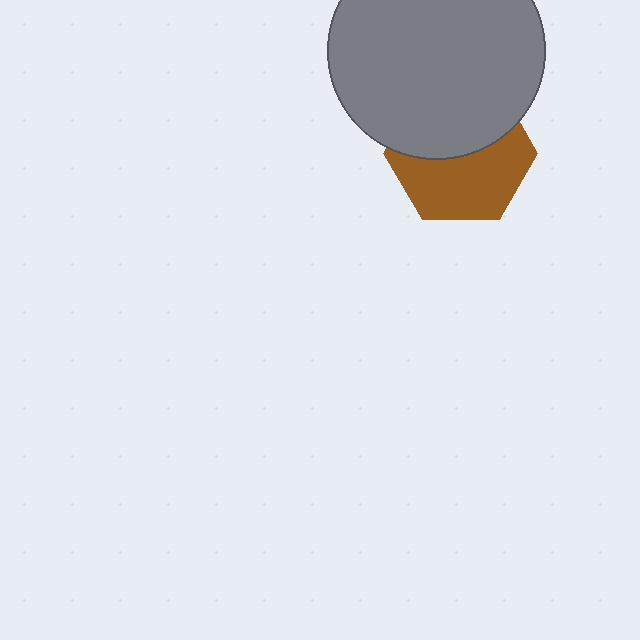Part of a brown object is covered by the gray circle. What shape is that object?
It is a hexagon.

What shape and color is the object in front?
The object in front is a gray circle.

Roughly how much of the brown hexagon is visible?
About half of it is visible (roughly 53%).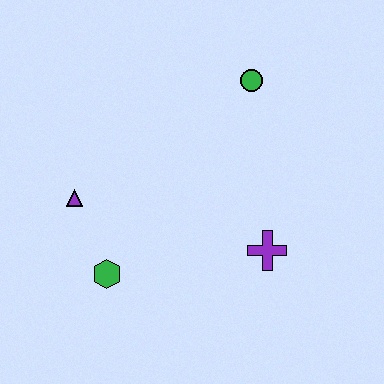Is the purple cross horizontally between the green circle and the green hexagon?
No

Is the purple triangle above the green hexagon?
Yes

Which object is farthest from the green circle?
The green hexagon is farthest from the green circle.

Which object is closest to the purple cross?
The green hexagon is closest to the purple cross.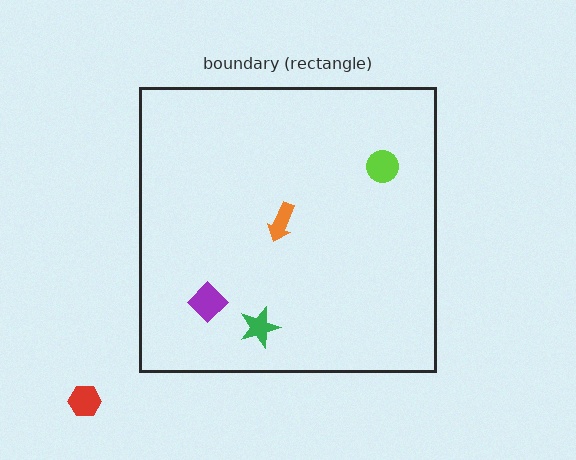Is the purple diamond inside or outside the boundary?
Inside.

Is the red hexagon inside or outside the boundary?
Outside.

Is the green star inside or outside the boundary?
Inside.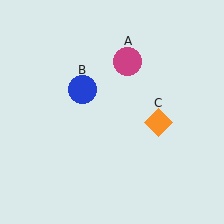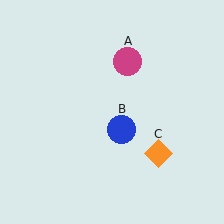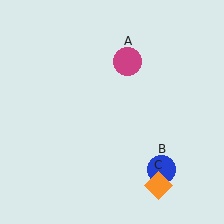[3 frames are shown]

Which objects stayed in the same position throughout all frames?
Magenta circle (object A) remained stationary.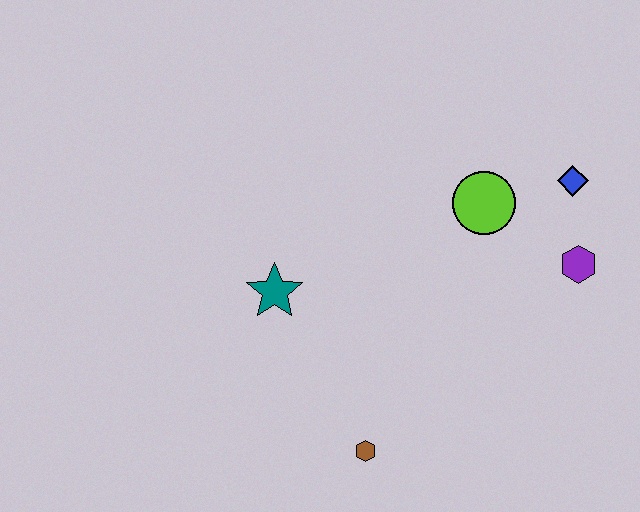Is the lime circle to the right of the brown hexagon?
Yes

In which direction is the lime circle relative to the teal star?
The lime circle is to the right of the teal star.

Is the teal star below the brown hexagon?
No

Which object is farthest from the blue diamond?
The brown hexagon is farthest from the blue diamond.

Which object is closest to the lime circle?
The blue diamond is closest to the lime circle.